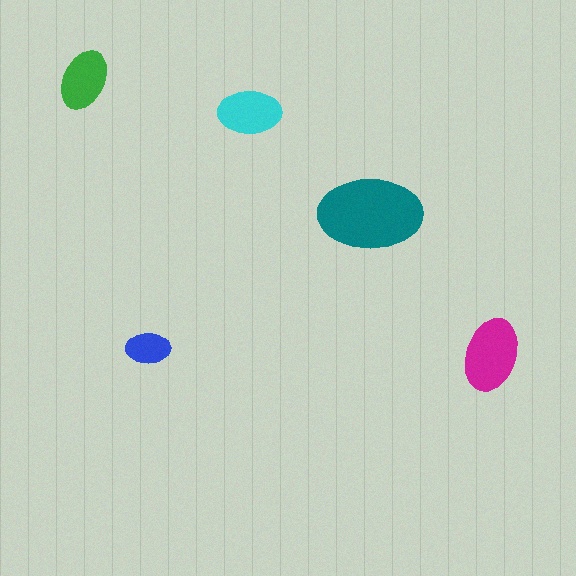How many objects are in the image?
There are 5 objects in the image.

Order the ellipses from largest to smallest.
the teal one, the magenta one, the cyan one, the green one, the blue one.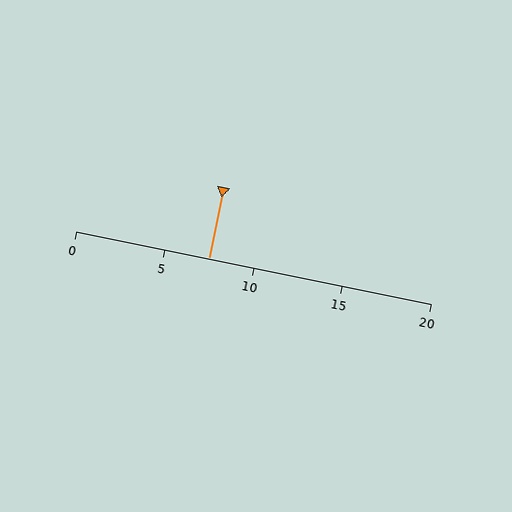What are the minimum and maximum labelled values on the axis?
The axis runs from 0 to 20.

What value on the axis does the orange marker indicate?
The marker indicates approximately 7.5.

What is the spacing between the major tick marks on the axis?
The major ticks are spaced 5 apart.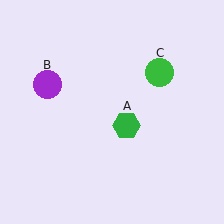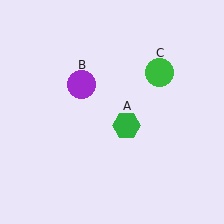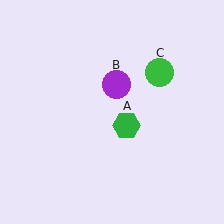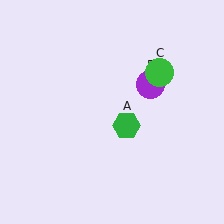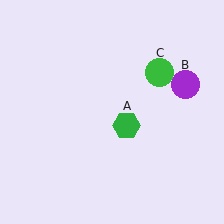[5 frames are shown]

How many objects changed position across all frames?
1 object changed position: purple circle (object B).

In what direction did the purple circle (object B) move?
The purple circle (object B) moved right.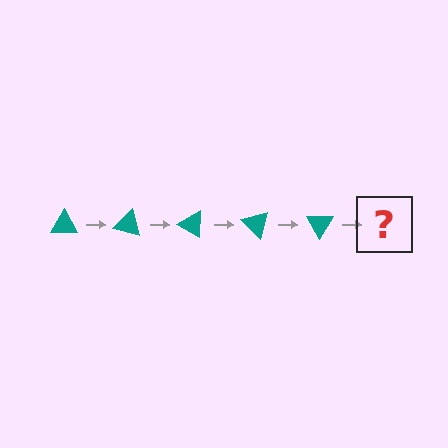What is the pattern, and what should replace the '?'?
The pattern is that the triangle rotates 15 degrees each step. The '?' should be a teal triangle rotated 75 degrees.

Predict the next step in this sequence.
The next step is a teal triangle rotated 75 degrees.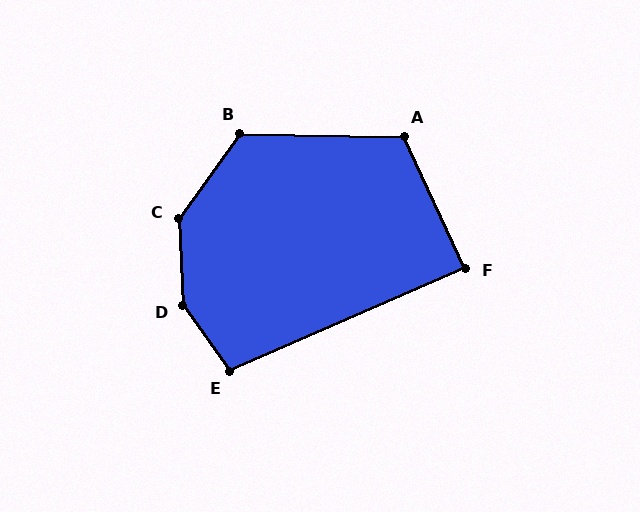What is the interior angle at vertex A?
Approximately 116 degrees (obtuse).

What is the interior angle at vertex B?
Approximately 125 degrees (obtuse).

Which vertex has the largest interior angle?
D, at approximately 147 degrees.